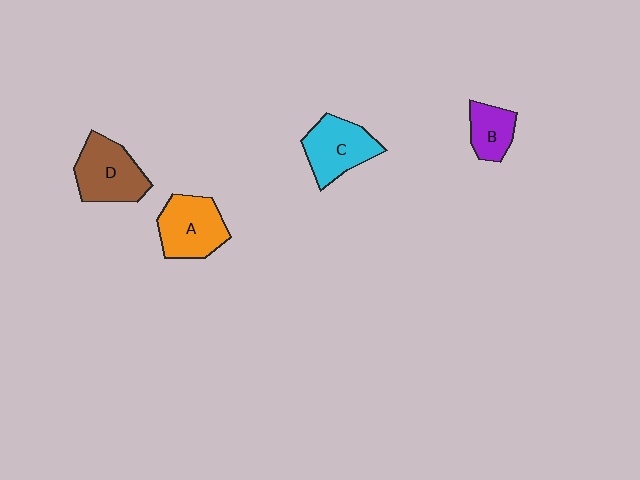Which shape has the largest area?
Shape D (brown).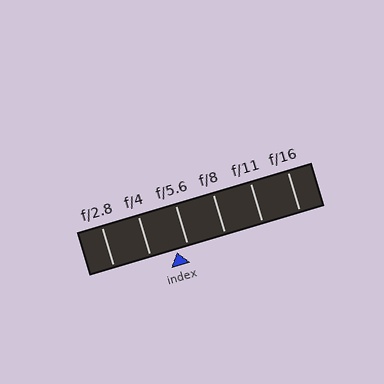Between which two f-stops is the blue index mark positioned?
The index mark is between f/4 and f/5.6.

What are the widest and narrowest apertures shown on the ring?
The widest aperture shown is f/2.8 and the narrowest is f/16.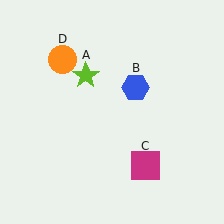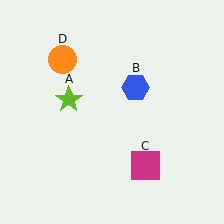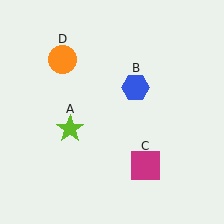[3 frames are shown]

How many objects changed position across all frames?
1 object changed position: lime star (object A).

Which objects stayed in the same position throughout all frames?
Blue hexagon (object B) and magenta square (object C) and orange circle (object D) remained stationary.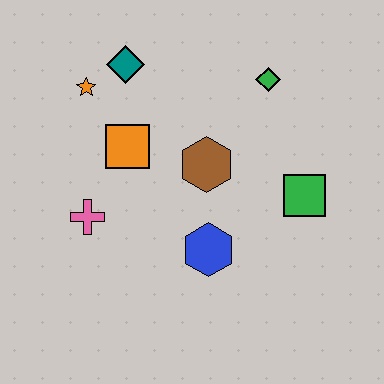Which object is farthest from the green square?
The orange star is farthest from the green square.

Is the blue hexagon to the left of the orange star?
No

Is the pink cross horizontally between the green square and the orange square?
No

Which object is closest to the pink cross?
The orange square is closest to the pink cross.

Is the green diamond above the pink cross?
Yes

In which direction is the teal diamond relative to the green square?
The teal diamond is to the left of the green square.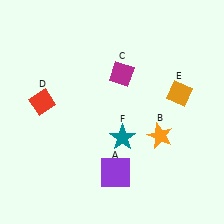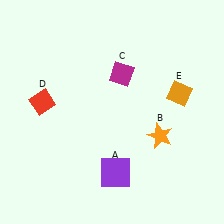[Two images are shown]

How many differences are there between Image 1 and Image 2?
There is 1 difference between the two images.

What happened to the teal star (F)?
The teal star (F) was removed in Image 2. It was in the bottom-right area of Image 1.